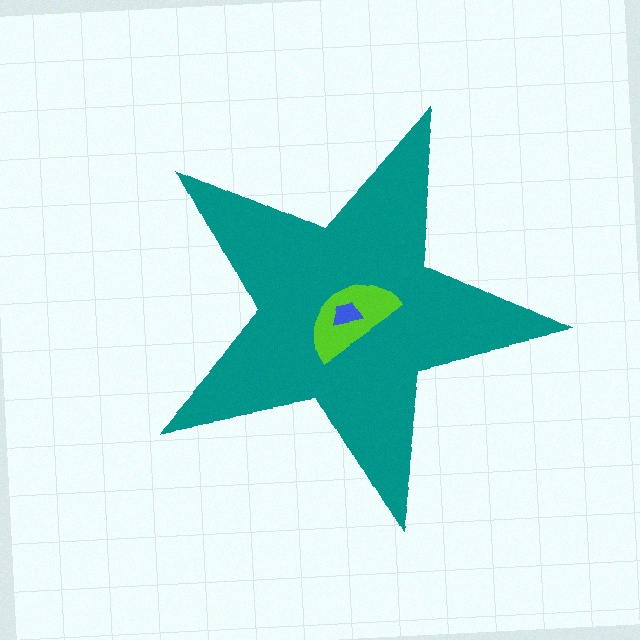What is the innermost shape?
The blue trapezoid.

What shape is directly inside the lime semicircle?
The blue trapezoid.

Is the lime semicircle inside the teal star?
Yes.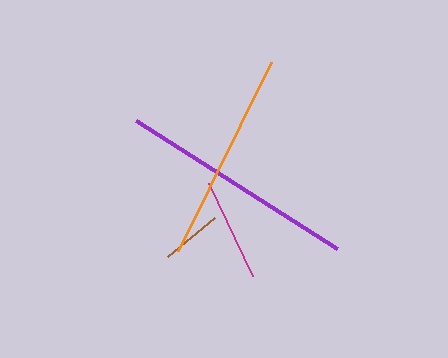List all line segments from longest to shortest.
From longest to shortest: purple, orange, magenta, brown.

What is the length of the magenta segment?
The magenta segment is approximately 103 pixels long.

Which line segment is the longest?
The purple line is the longest at approximately 238 pixels.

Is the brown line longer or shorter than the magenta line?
The magenta line is longer than the brown line.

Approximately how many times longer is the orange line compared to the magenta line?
The orange line is approximately 2.0 times the length of the magenta line.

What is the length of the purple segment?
The purple segment is approximately 238 pixels long.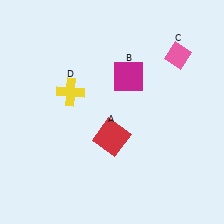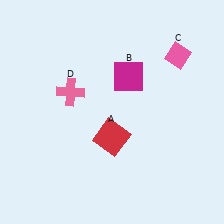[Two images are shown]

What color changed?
The cross (D) changed from yellow in Image 1 to pink in Image 2.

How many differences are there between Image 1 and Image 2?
There is 1 difference between the two images.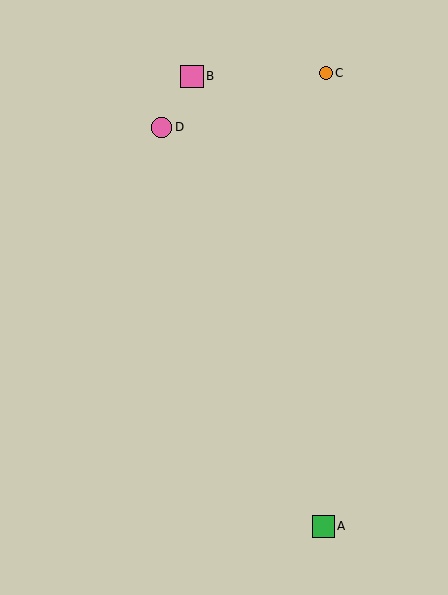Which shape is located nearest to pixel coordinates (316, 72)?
The orange circle (labeled C) at (326, 73) is nearest to that location.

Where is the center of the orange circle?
The center of the orange circle is at (326, 73).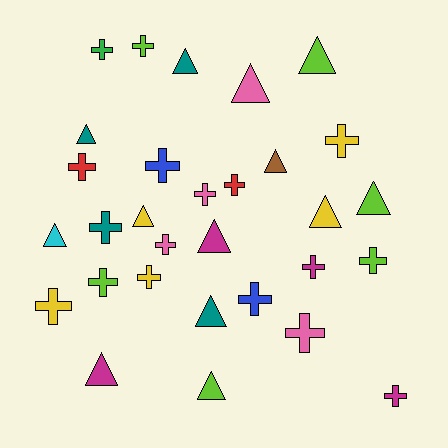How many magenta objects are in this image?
There are 4 magenta objects.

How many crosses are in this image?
There are 17 crosses.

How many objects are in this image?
There are 30 objects.